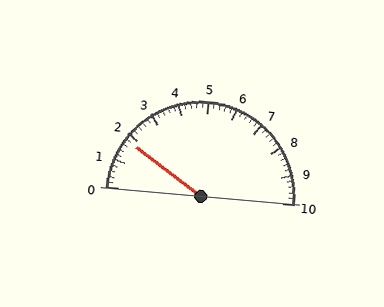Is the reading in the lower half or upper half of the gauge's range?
The reading is in the lower half of the range (0 to 10).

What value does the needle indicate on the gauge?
The needle indicates approximately 1.8.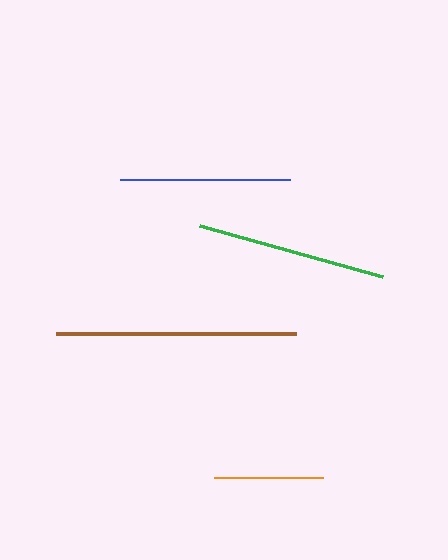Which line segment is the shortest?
The orange line is the shortest at approximately 109 pixels.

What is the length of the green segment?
The green segment is approximately 190 pixels long.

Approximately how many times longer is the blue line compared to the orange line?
The blue line is approximately 1.6 times the length of the orange line.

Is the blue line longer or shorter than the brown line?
The brown line is longer than the blue line.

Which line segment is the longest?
The brown line is the longest at approximately 240 pixels.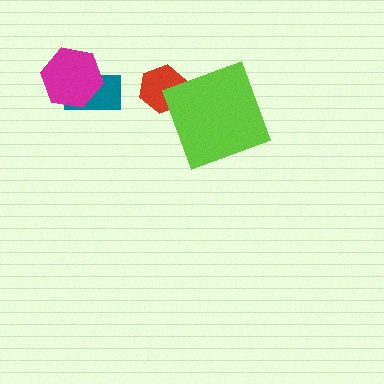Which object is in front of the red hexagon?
The lime square is in front of the red hexagon.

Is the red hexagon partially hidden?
Yes, it is partially covered by another shape.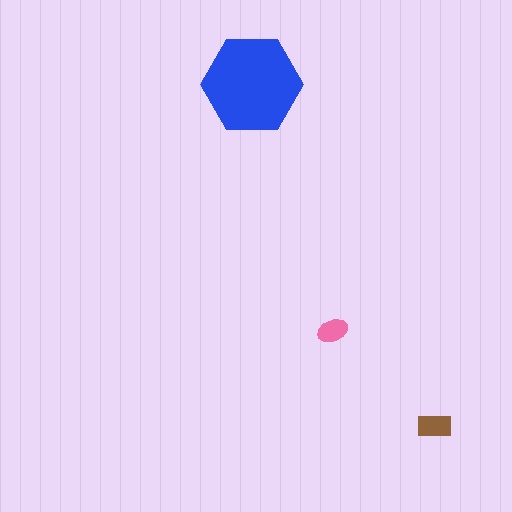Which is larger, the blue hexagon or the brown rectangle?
The blue hexagon.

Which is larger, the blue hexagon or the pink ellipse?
The blue hexagon.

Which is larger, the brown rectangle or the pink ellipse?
The brown rectangle.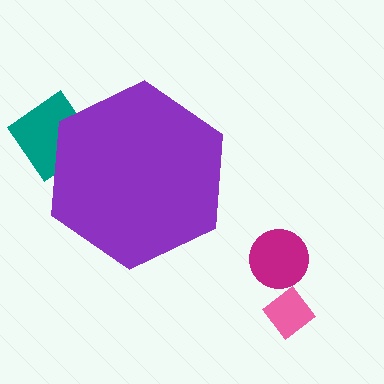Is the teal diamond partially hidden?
Yes, the teal diamond is partially hidden behind the purple hexagon.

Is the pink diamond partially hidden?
No, the pink diamond is fully visible.